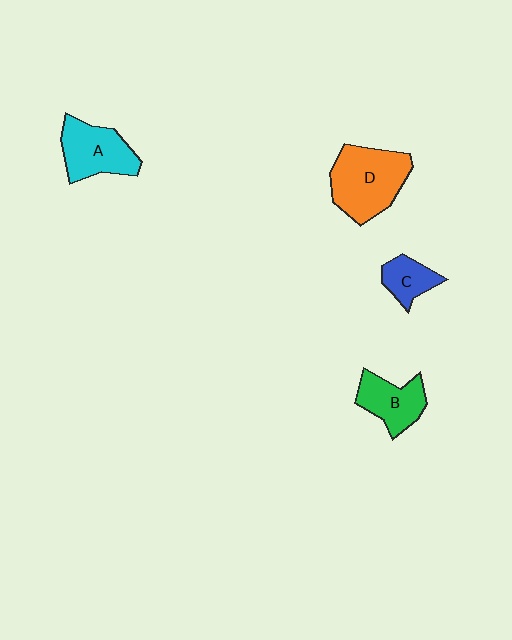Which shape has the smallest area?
Shape C (blue).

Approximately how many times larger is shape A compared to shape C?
Approximately 1.8 times.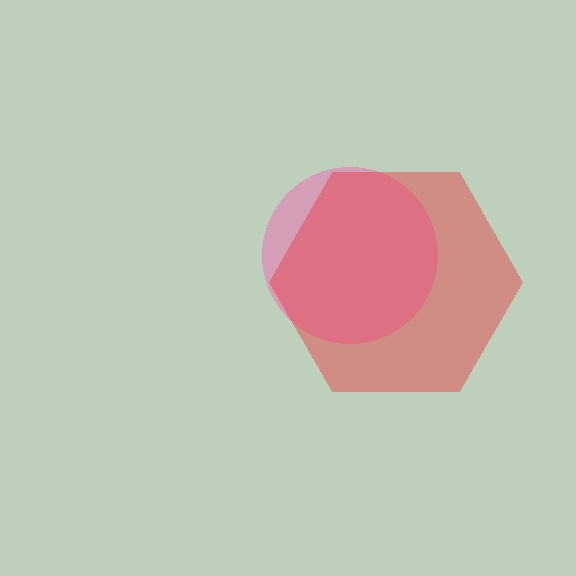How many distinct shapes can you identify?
There are 2 distinct shapes: a pink circle, a red hexagon.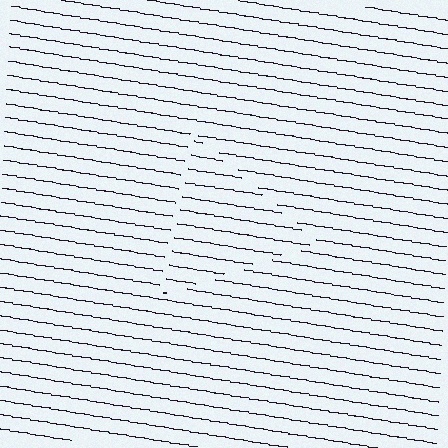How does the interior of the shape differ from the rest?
The interior of the shape contains the same grating, shifted by half a period — the contour is defined by the phase discontinuity where line-ends from the inner and outer gratings abut.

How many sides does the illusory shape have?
3 sides — the line-ends trace a triangle.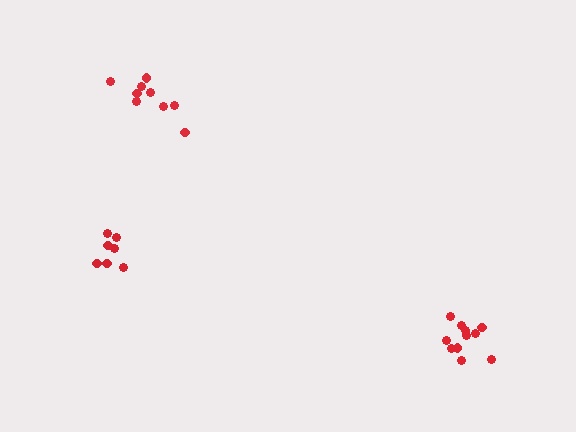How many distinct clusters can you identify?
There are 3 distinct clusters.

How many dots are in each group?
Group 1: 7 dots, Group 2: 9 dots, Group 3: 11 dots (27 total).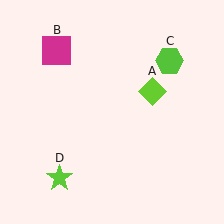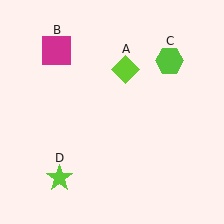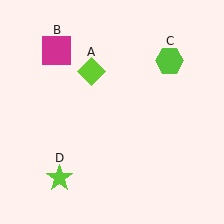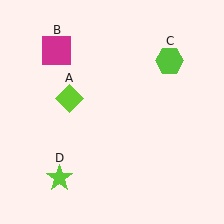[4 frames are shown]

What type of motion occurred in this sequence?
The lime diamond (object A) rotated counterclockwise around the center of the scene.